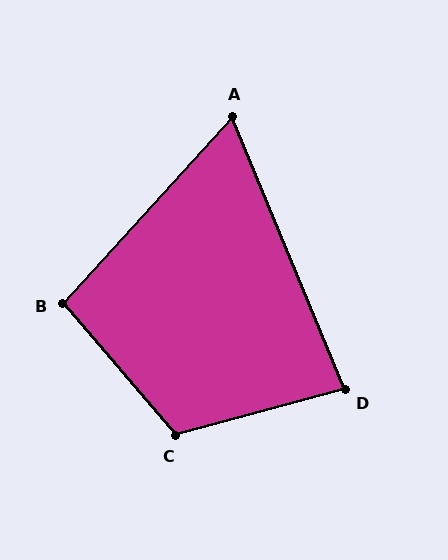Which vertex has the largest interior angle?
C, at approximately 115 degrees.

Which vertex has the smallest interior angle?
A, at approximately 65 degrees.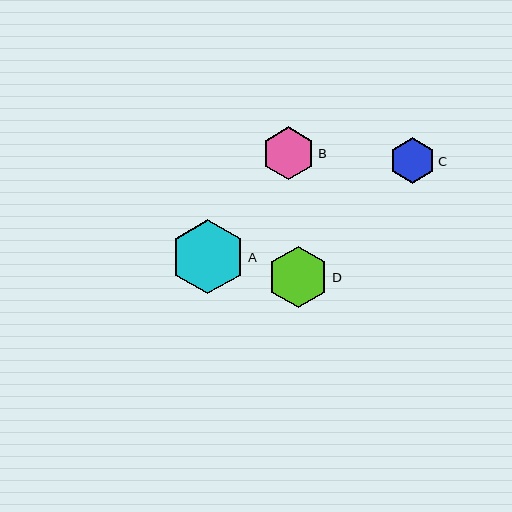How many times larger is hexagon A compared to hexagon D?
Hexagon A is approximately 1.2 times the size of hexagon D.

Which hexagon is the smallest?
Hexagon C is the smallest with a size of approximately 46 pixels.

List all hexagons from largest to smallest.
From largest to smallest: A, D, B, C.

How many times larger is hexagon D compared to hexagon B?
Hexagon D is approximately 1.2 times the size of hexagon B.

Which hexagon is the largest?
Hexagon A is the largest with a size of approximately 74 pixels.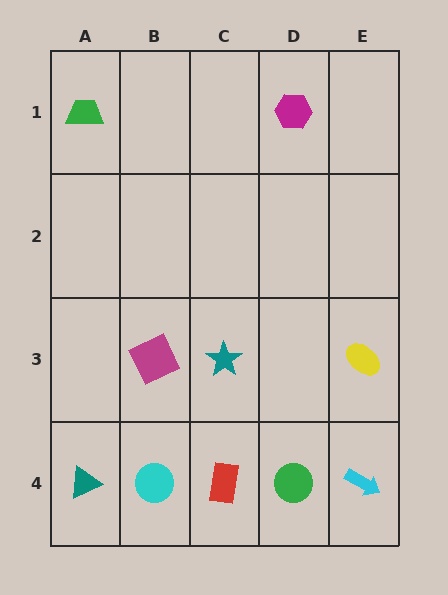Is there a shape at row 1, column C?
No, that cell is empty.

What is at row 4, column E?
A cyan arrow.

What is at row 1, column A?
A green trapezoid.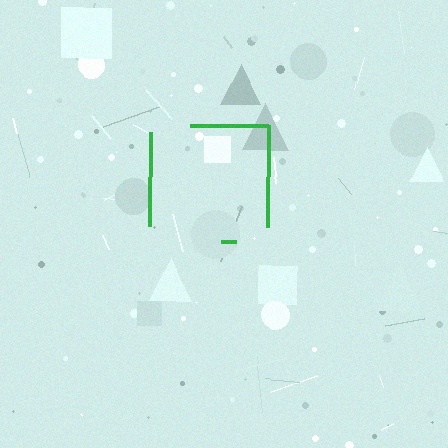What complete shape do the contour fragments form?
The contour fragments form a square.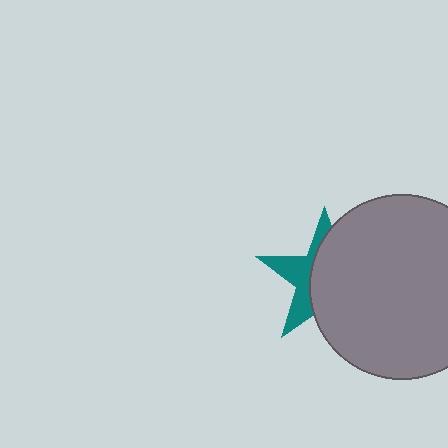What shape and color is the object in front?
The object in front is a gray circle.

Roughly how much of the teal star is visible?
A small part of it is visible (roughly 38%).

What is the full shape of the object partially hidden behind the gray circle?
The partially hidden object is a teal star.